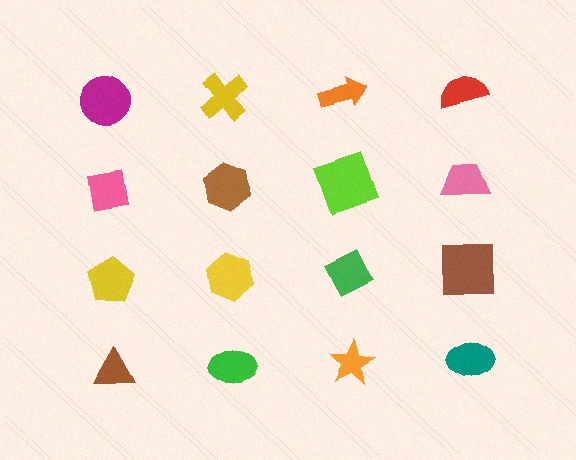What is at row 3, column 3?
A green diamond.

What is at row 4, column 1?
A brown triangle.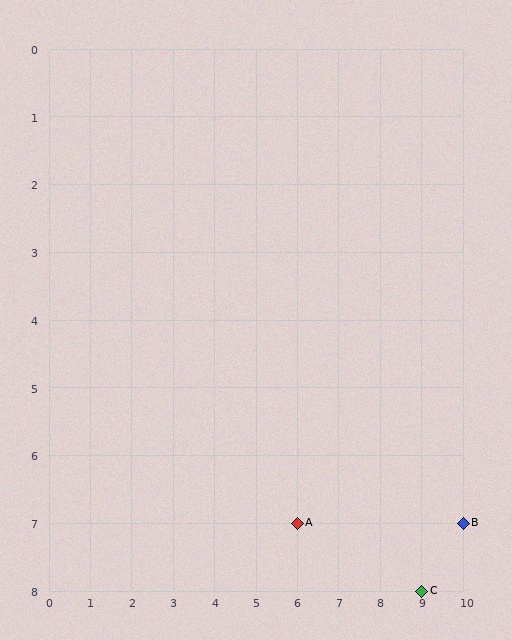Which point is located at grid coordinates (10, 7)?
Point B is at (10, 7).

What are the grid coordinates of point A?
Point A is at grid coordinates (6, 7).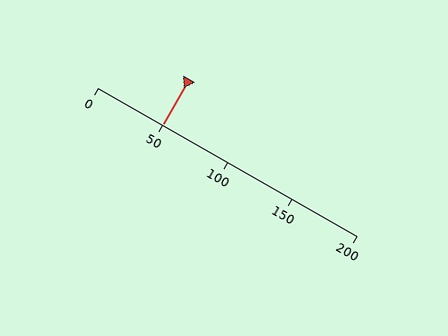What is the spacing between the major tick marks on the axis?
The major ticks are spaced 50 apart.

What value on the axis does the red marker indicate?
The marker indicates approximately 50.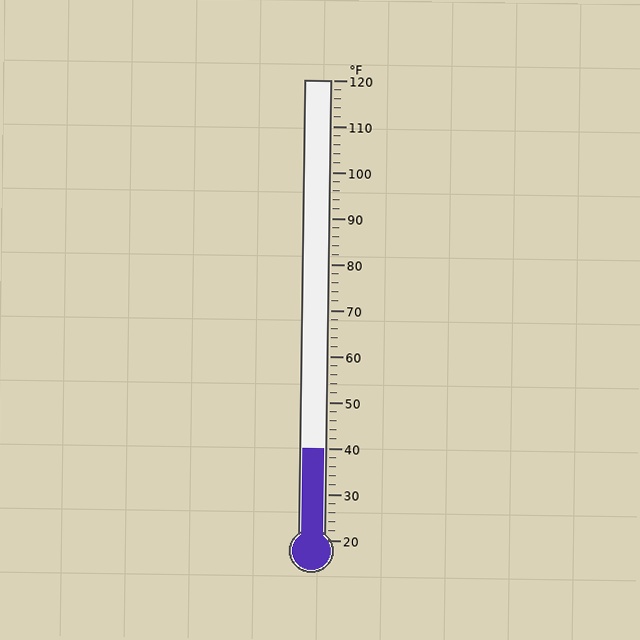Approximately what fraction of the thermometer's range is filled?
The thermometer is filled to approximately 20% of its range.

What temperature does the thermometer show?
The thermometer shows approximately 40°F.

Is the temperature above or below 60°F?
The temperature is below 60°F.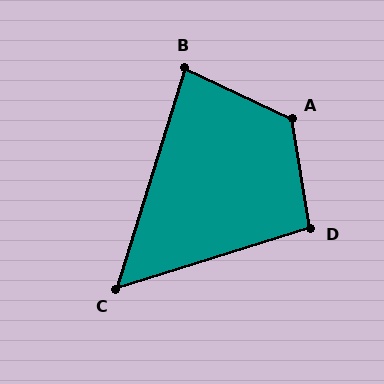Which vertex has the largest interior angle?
A, at approximately 125 degrees.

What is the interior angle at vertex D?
Approximately 98 degrees (obtuse).